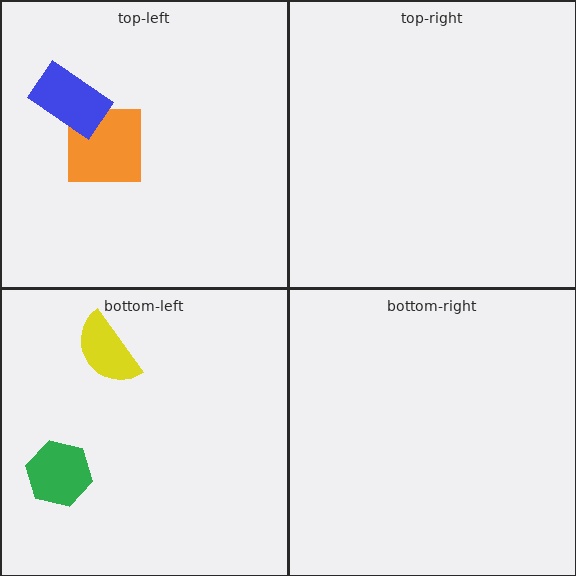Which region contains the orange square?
The top-left region.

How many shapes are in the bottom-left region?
2.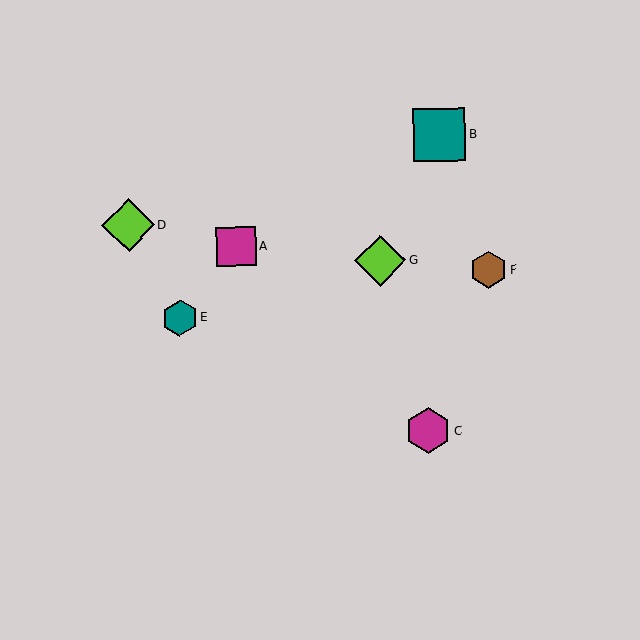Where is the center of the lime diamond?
The center of the lime diamond is at (128, 225).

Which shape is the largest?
The lime diamond (labeled D) is the largest.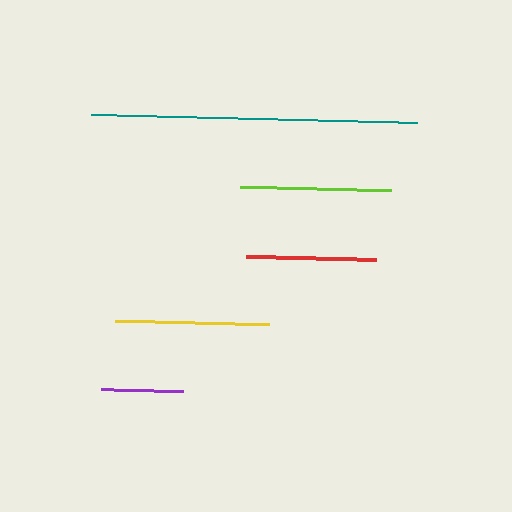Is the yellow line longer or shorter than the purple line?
The yellow line is longer than the purple line.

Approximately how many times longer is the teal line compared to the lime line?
The teal line is approximately 2.2 times the length of the lime line.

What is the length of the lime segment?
The lime segment is approximately 151 pixels long.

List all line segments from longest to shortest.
From longest to shortest: teal, yellow, lime, red, purple.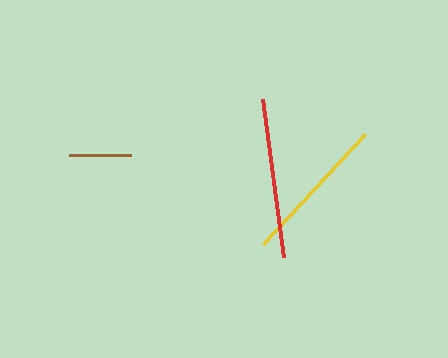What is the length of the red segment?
The red segment is approximately 160 pixels long.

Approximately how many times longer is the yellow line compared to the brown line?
The yellow line is approximately 2.4 times the length of the brown line.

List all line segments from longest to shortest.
From longest to shortest: red, yellow, brown.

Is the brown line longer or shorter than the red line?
The red line is longer than the brown line.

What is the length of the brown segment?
The brown segment is approximately 63 pixels long.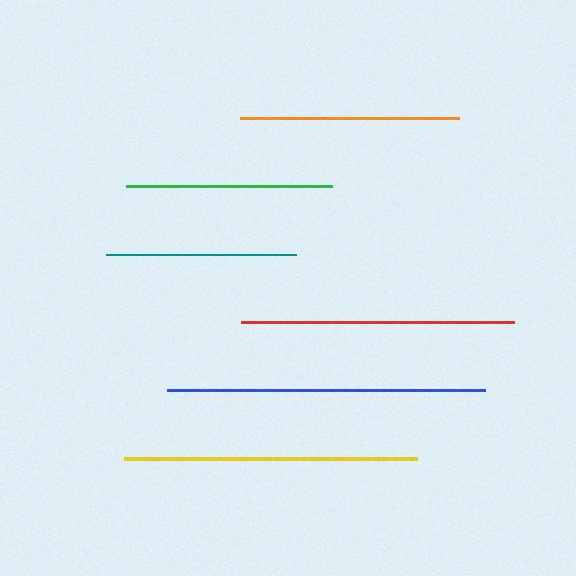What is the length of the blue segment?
The blue segment is approximately 318 pixels long.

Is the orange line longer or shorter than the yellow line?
The yellow line is longer than the orange line.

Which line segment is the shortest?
The teal line is the shortest at approximately 189 pixels.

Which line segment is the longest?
The blue line is the longest at approximately 318 pixels.